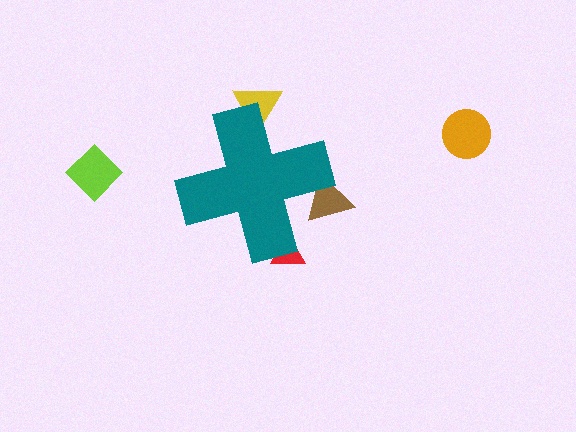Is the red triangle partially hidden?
Yes, the red triangle is partially hidden behind the teal cross.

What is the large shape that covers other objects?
A teal cross.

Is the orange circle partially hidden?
No, the orange circle is fully visible.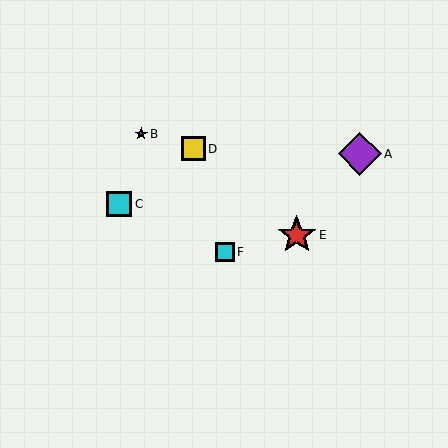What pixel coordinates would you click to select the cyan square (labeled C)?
Click at (119, 204) to select the cyan square C.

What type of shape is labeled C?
Shape C is a cyan square.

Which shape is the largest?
The purple diamond (labeled A) is the largest.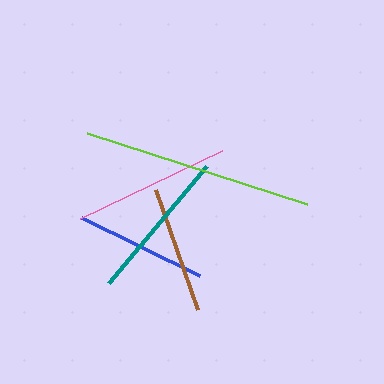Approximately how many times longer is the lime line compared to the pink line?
The lime line is approximately 1.5 times the length of the pink line.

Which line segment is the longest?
The lime line is the longest at approximately 231 pixels.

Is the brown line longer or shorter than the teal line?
The teal line is longer than the brown line.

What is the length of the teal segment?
The teal segment is approximately 153 pixels long.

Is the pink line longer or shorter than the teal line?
The pink line is longer than the teal line.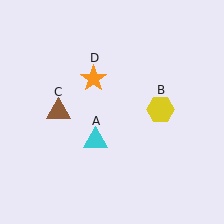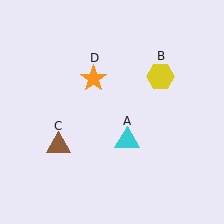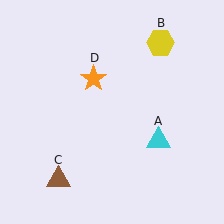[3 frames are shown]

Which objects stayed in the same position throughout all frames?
Orange star (object D) remained stationary.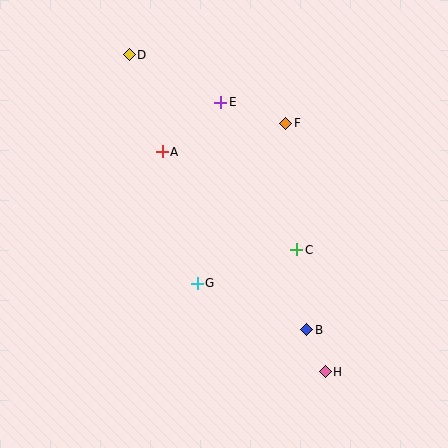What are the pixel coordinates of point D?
Point D is at (129, 55).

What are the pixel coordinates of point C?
Point C is at (297, 250).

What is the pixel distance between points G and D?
The distance between G and D is 238 pixels.